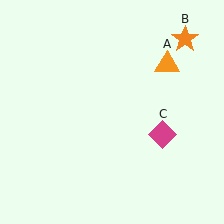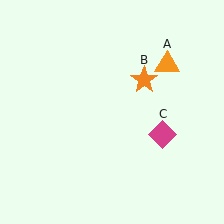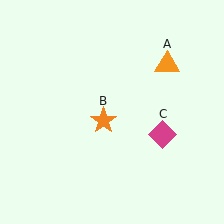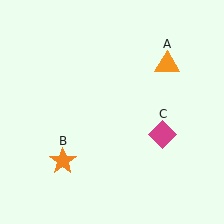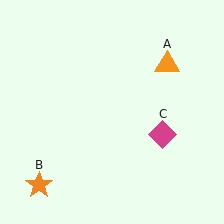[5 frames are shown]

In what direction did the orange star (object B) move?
The orange star (object B) moved down and to the left.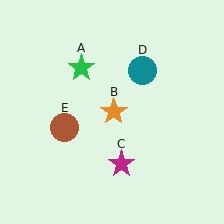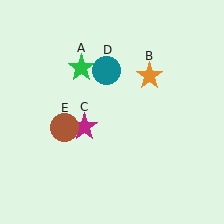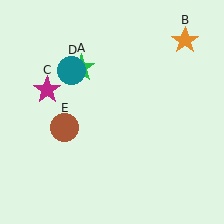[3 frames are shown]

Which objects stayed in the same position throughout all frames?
Green star (object A) and brown circle (object E) remained stationary.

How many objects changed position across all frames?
3 objects changed position: orange star (object B), magenta star (object C), teal circle (object D).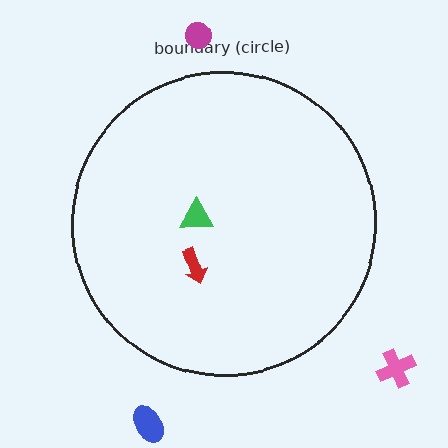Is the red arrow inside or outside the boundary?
Inside.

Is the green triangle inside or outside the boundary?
Inside.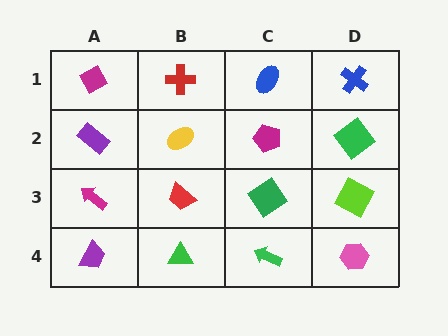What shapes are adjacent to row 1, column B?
A yellow ellipse (row 2, column B), a magenta diamond (row 1, column A), a blue ellipse (row 1, column C).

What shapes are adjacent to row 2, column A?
A magenta diamond (row 1, column A), a magenta arrow (row 3, column A), a yellow ellipse (row 2, column B).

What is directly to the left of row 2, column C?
A yellow ellipse.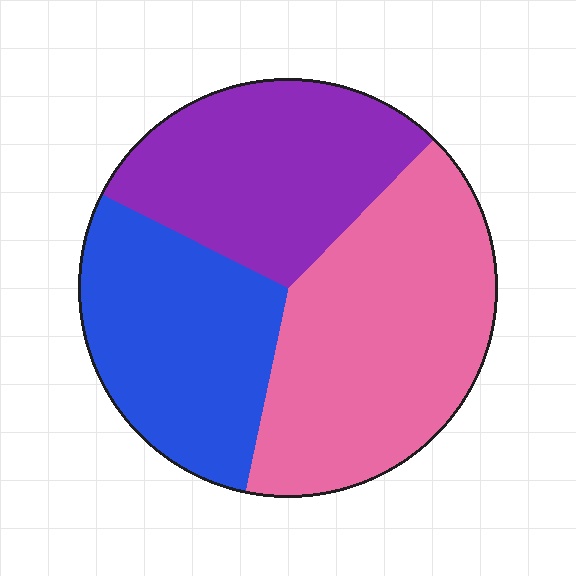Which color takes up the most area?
Pink, at roughly 40%.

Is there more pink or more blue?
Pink.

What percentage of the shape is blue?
Blue covers around 30% of the shape.